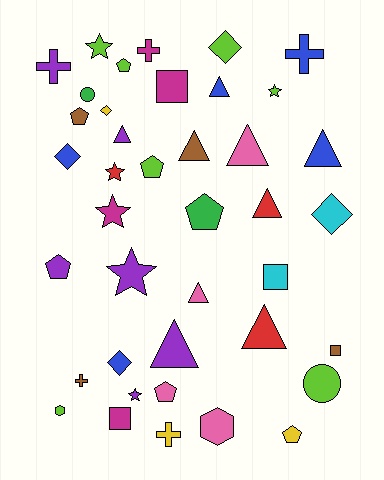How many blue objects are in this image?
There are 5 blue objects.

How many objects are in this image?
There are 40 objects.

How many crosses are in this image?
There are 5 crosses.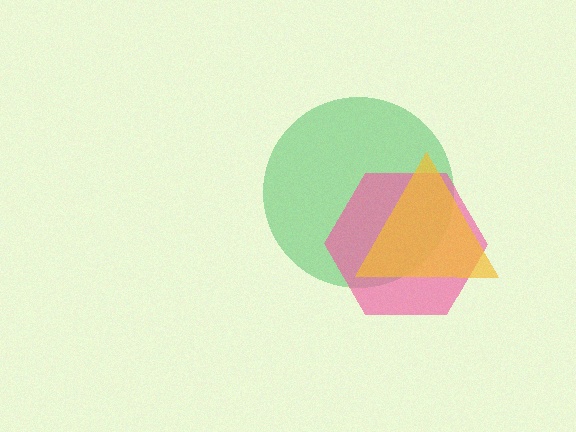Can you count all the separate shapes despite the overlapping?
Yes, there are 3 separate shapes.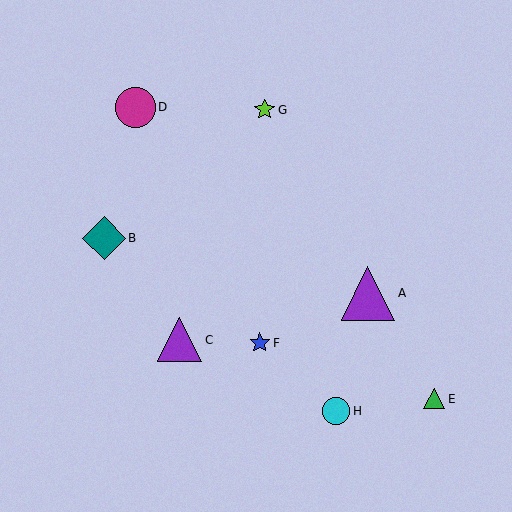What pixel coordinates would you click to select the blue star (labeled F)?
Click at (260, 343) to select the blue star F.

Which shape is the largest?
The purple triangle (labeled A) is the largest.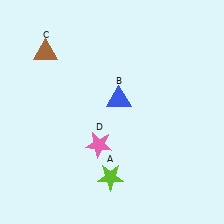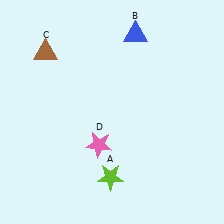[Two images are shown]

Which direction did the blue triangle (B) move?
The blue triangle (B) moved up.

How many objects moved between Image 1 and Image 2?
1 object moved between the two images.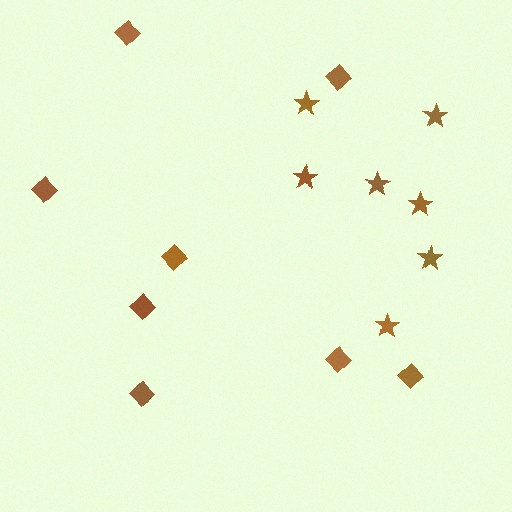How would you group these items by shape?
There are 2 groups: one group of diamonds (8) and one group of stars (7).